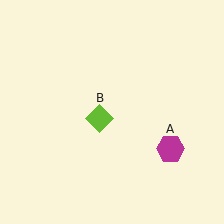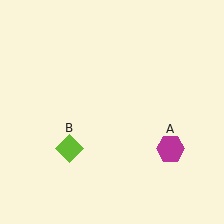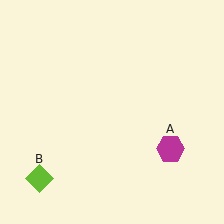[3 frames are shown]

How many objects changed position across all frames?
1 object changed position: lime diamond (object B).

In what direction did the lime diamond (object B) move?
The lime diamond (object B) moved down and to the left.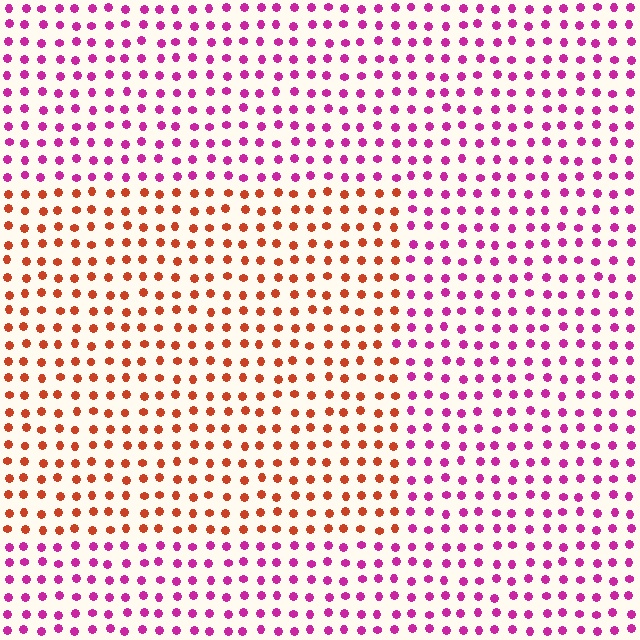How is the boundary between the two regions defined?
The boundary is defined purely by a slight shift in hue (about 56 degrees). Spacing, size, and orientation are identical on both sides.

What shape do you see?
I see a rectangle.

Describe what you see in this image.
The image is filled with small magenta elements in a uniform arrangement. A rectangle-shaped region is visible where the elements are tinted to a slightly different hue, forming a subtle color boundary.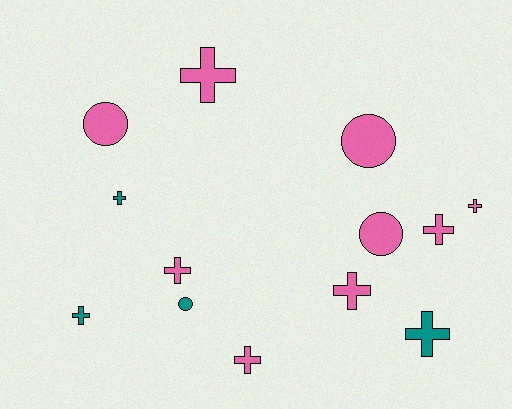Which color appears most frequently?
Pink, with 9 objects.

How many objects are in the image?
There are 13 objects.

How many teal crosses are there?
There are 3 teal crosses.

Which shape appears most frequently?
Cross, with 9 objects.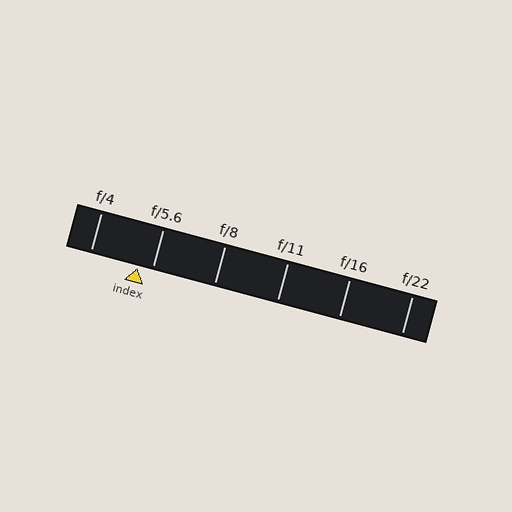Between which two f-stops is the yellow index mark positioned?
The index mark is between f/4 and f/5.6.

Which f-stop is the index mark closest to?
The index mark is closest to f/5.6.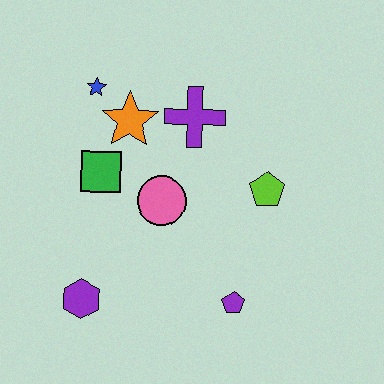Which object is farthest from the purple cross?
The purple hexagon is farthest from the purple cross.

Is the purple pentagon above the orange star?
No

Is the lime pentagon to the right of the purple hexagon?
Yes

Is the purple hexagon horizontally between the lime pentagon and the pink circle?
No